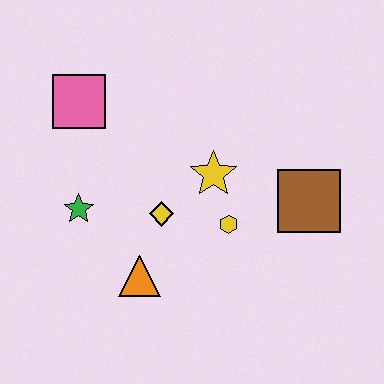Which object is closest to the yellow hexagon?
The yellow star is closest to the yellow hexagon.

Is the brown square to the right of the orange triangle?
Yes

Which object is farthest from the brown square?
The pink square is farthest from the brown square.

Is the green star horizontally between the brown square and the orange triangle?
No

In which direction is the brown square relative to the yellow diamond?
The brown square is to the right of the yellow diamond.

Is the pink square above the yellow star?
Yes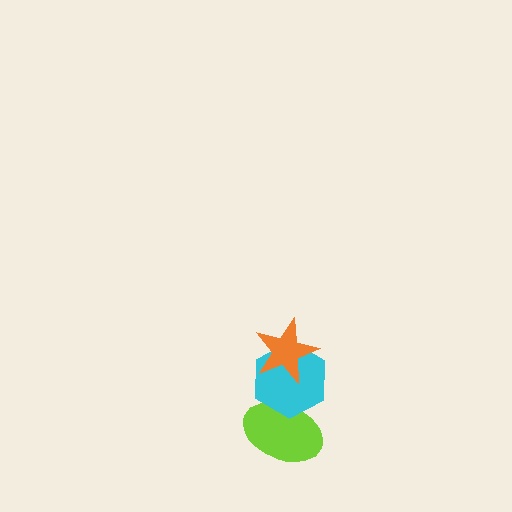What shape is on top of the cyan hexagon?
The orange star is on top of the cyan hexagon.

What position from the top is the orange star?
The orange star is 1st from the top.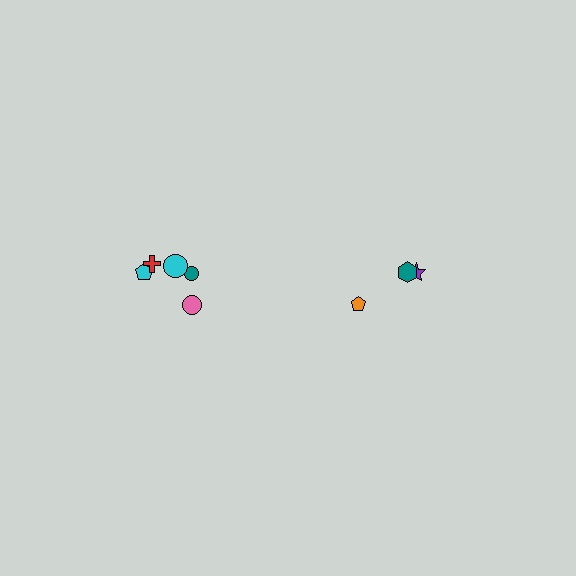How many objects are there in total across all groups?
There are 8 objects.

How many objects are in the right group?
There are 3 objects.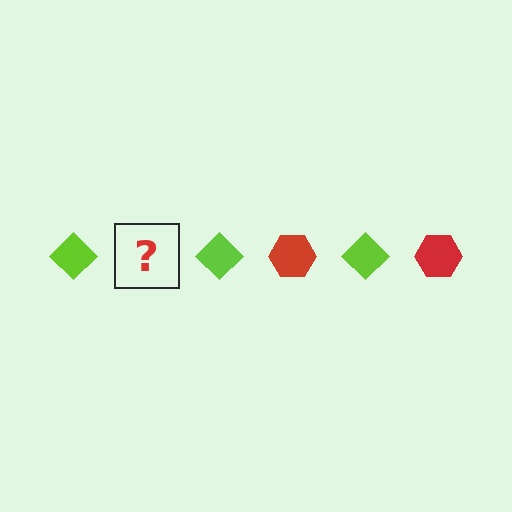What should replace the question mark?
The question mark should be replaced with a red hexagon.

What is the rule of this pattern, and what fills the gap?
The rule is that the pattern alternates between lime diamond and red hexagon. The gap should be filled with a red hexagon.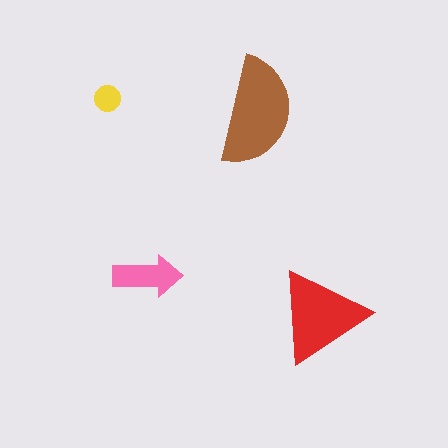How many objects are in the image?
There are 4 objects in the image.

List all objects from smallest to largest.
The yellow circle, the pink arrow, the red triangle, the brown semicircle.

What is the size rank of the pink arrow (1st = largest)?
3rd.